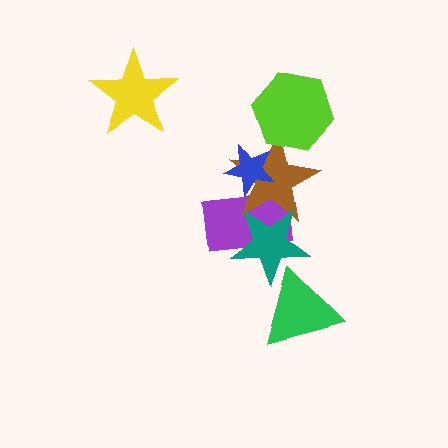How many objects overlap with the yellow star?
0 objects overlap with the yellow star.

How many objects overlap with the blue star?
2 objects overlap with the blue star.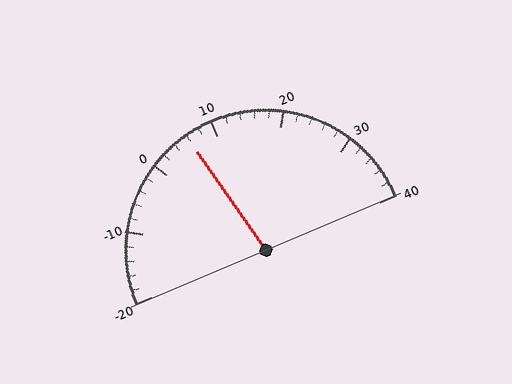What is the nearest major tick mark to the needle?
The nearest major tick mark is 10.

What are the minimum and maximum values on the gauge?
The gauge ranges from -20 to 40.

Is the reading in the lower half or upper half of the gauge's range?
The reading is in the lower half of the range (-20 to 40).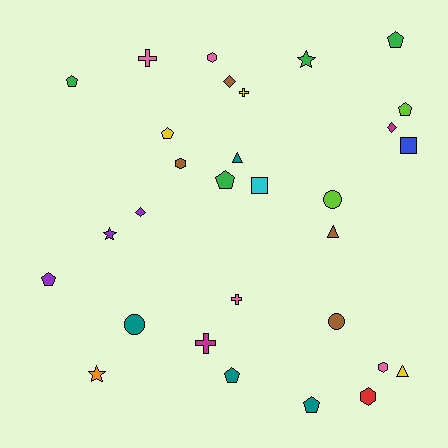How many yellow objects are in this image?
There are 3 yellow objects.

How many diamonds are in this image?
There are 3 diamonds.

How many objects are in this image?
There are 30 objects.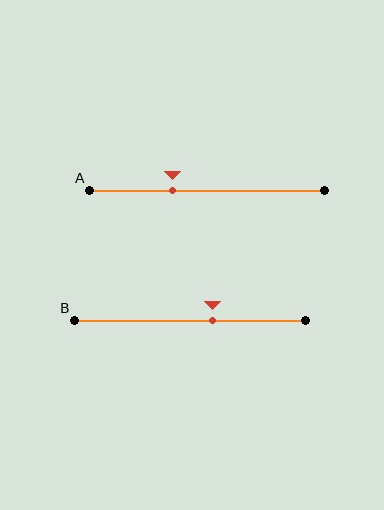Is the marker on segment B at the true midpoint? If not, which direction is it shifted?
No, the marker on segment B is shifted to the right by about 10% of the segment length.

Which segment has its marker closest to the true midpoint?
Segment B has its marker closest to the true midpoint.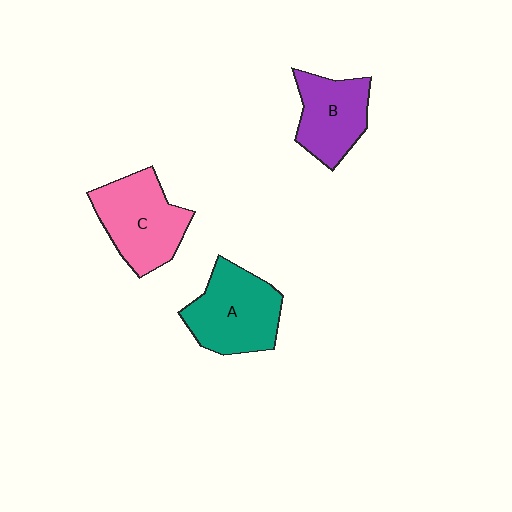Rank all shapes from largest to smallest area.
From largest to smallest: A (teal), C (pink), B (purple).